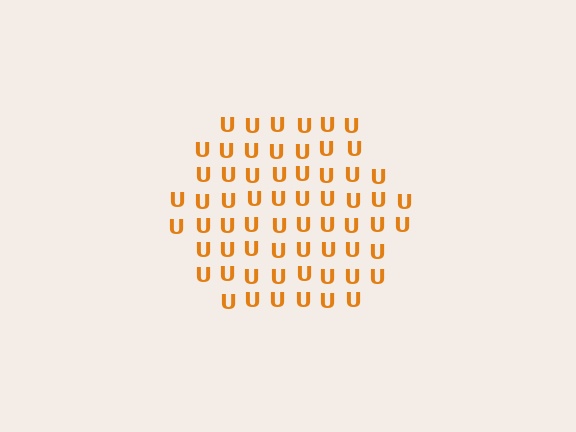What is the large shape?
The large shape is a hexagon.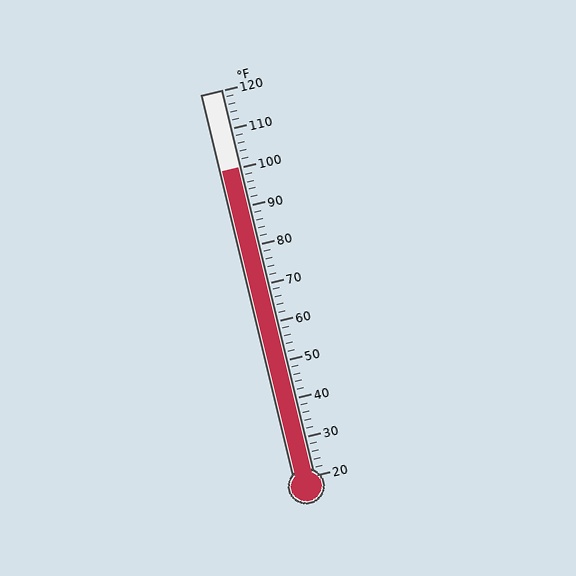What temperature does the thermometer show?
The thermometer shows approximately 100°F.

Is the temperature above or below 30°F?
The temperature is above 30°F.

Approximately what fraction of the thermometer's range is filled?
The thermometer is filled to approximately 80% of its range.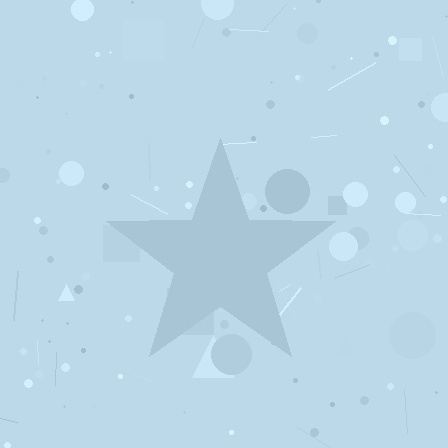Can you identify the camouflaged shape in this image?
The camouflaged shape is a star.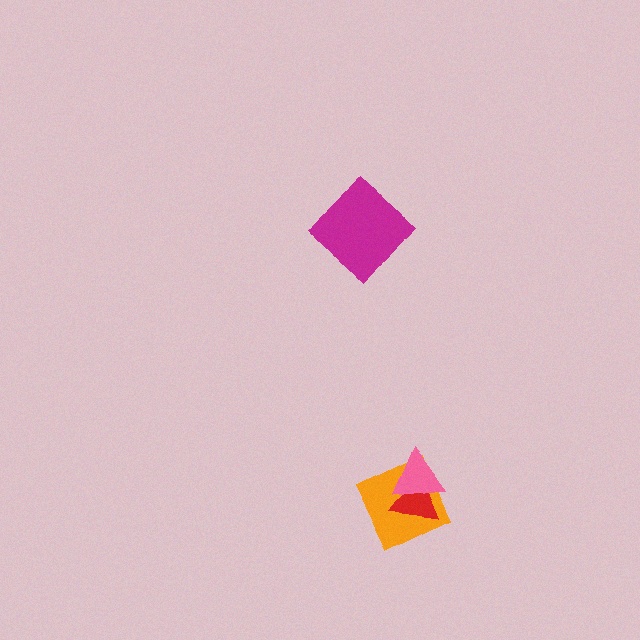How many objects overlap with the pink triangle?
2 objects overlap with the pink triangle.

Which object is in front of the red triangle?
The pink triangle is in front of the red triangle.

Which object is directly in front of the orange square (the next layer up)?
The red triangle is directly in front of the orange square.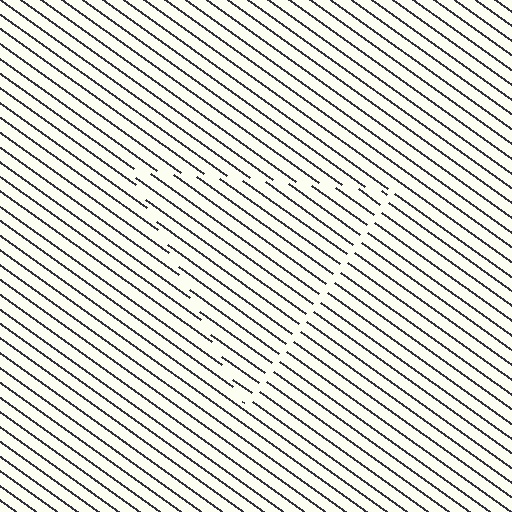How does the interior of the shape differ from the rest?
The interior of the shape contains the same grating, shifted by half a period — the contour is defined by the phase discontinuity where line-ends from the inner and outer gratings abut.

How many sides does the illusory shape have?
3 sides — the line-ends trace a triangle.